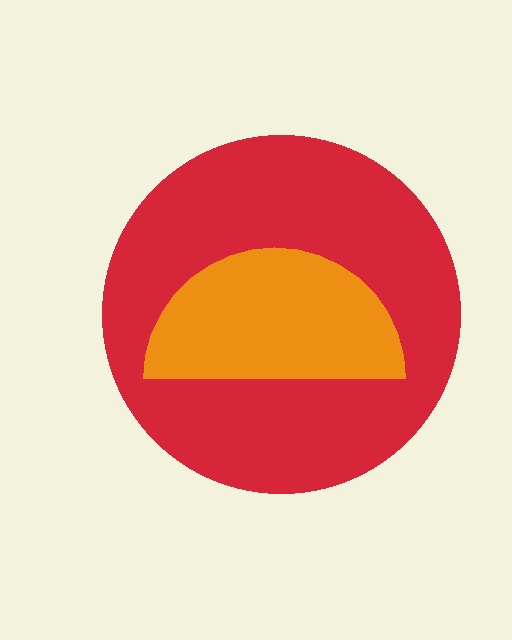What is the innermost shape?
The orange semicircle.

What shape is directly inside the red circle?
The orange semicircle.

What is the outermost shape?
The red circle.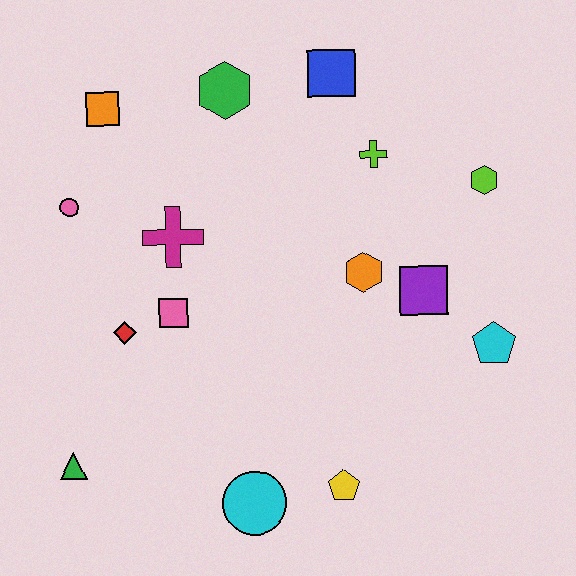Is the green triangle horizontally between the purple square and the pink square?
No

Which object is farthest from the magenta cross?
The cyan pentagon is farthest from the magenta cross.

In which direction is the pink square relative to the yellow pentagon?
The pink square is above the yellow pentagon.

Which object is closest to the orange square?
The pink circle is closest to the orange square.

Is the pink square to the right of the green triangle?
Yes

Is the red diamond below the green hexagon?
Yes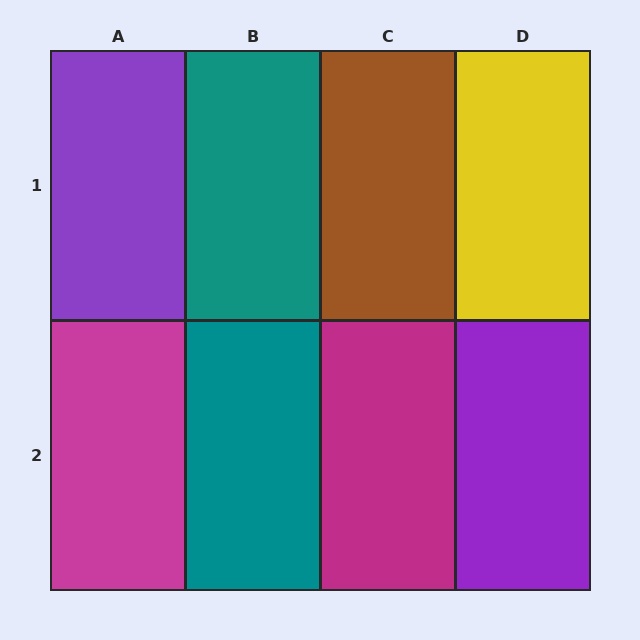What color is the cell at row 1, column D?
Yellow.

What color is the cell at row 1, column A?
Purple.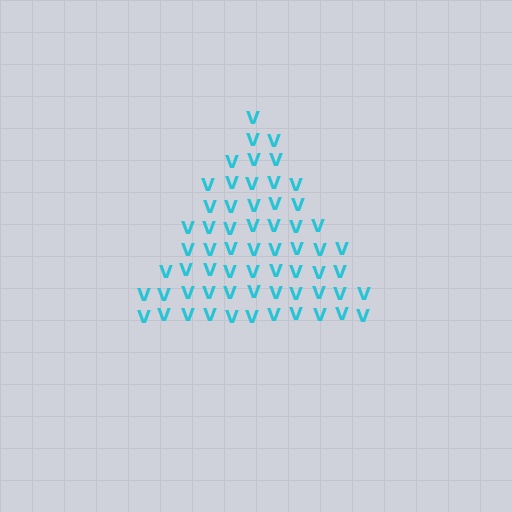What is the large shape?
The large shape is a triangle.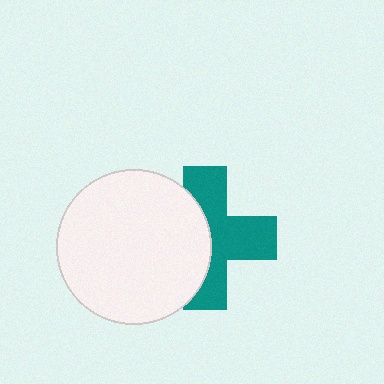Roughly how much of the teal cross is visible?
About half of it is visible (roughly 57%).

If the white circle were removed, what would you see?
You would see the complete teal cross.